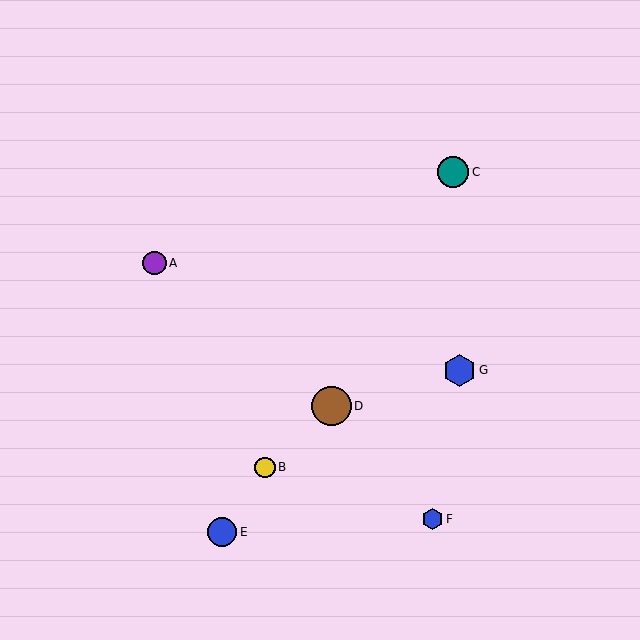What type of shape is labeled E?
Shape E is a blue circle.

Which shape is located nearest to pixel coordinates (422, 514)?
The blue hexagon (labeled F) at (432, 519) is nearest to that location.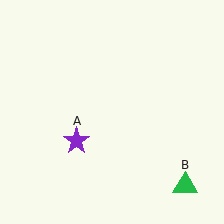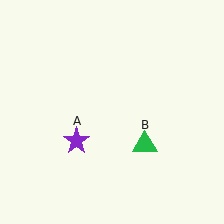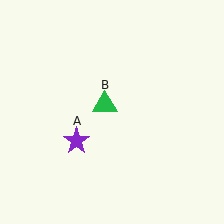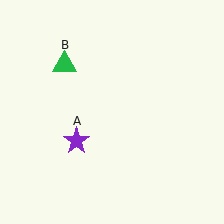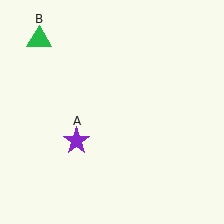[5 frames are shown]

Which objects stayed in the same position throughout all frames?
Purple star (object A) remained stationary.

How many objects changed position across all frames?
1 object changed position: green triangle (object B).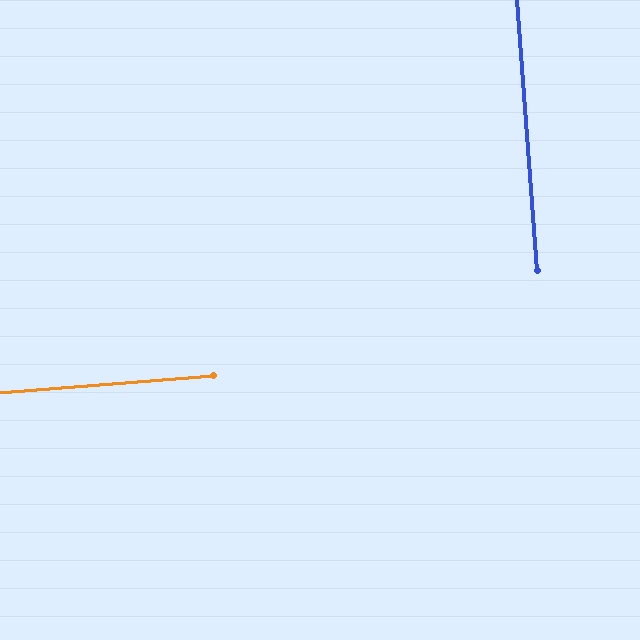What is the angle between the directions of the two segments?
Approximately 90 degrees.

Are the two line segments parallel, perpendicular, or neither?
Perpendicular — they meet at approximately 90°.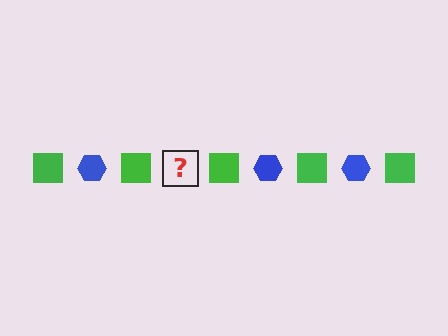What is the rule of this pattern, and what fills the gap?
The rule is that the pattern alternates between green square and blue hexagon. The gap should be filled with a blue hexagon.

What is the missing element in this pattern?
The missing element is a blue hexagon.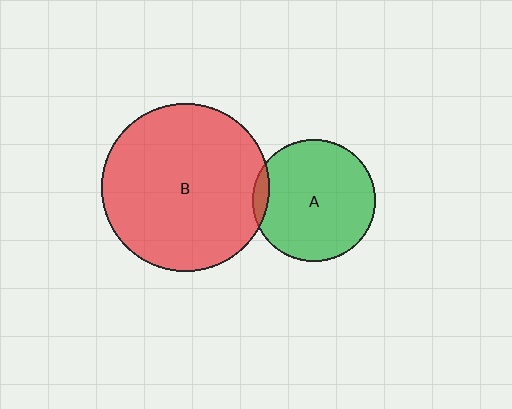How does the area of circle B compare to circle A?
Approximately 1.9 times.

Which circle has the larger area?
Circle B (red).